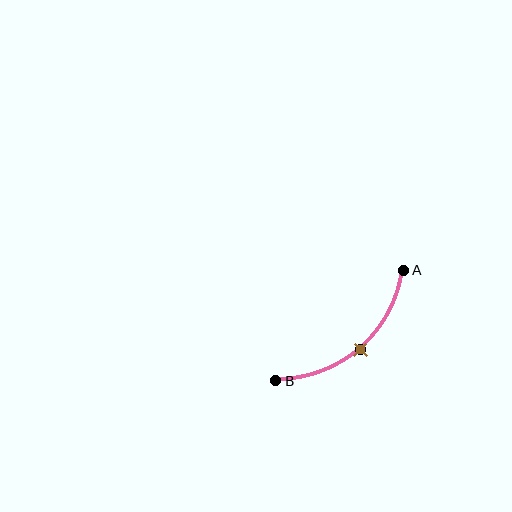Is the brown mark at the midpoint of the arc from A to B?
Yes. The brown mark lies on the arc at equal arc-length from both A and B — it is the arc midpoint.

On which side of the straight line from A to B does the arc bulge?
The arc bulges below and to the right of the straight line connecting A and B.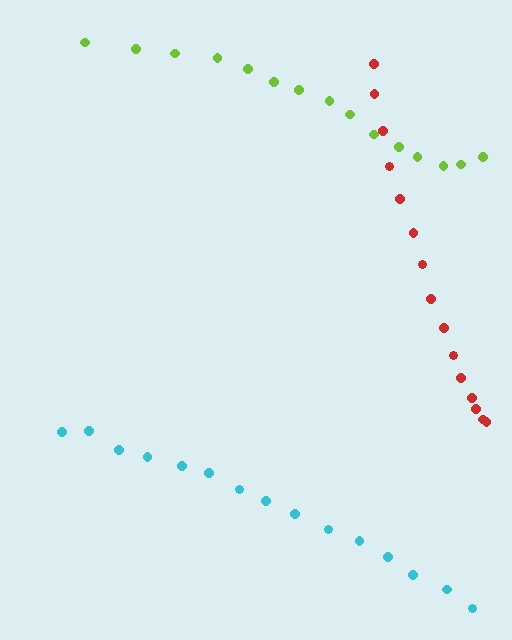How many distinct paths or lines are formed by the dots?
There are 3 distinct paths.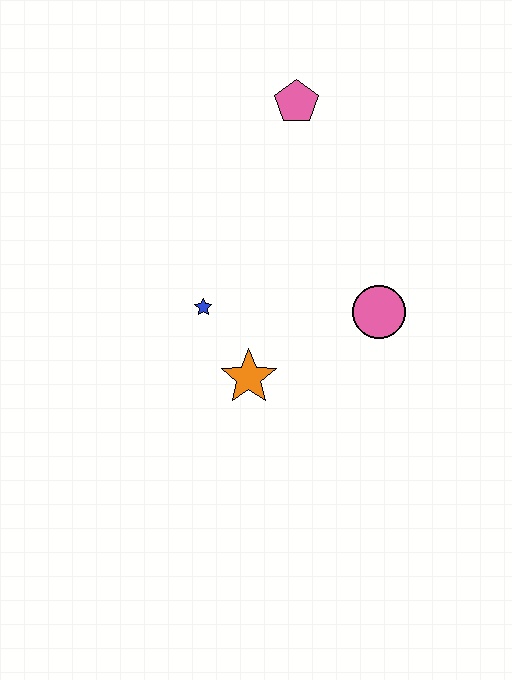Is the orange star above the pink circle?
No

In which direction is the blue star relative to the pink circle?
The blue star is to the left of the pink circle.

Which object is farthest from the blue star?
The pink pentagon is farthest from the blue star.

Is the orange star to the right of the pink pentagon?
No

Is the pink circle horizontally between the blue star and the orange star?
No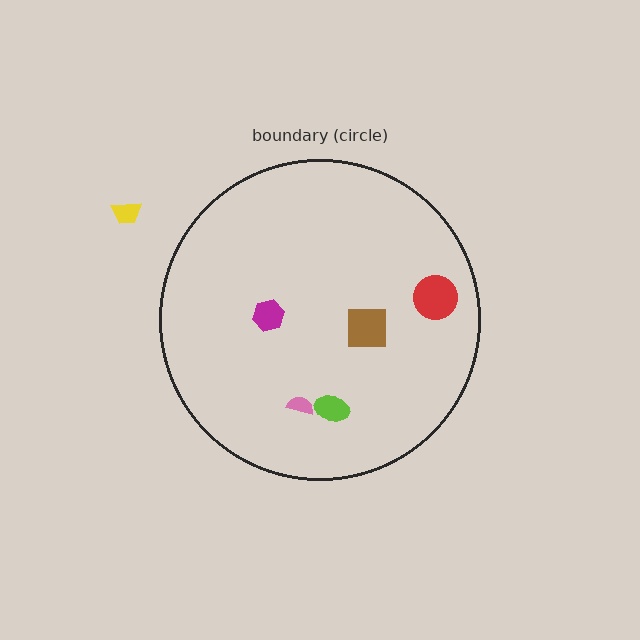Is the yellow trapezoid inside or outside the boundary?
Outside.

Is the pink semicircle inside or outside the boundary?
Inside.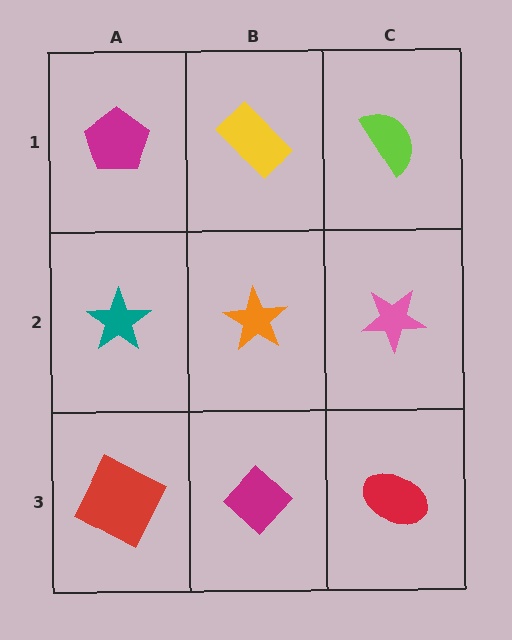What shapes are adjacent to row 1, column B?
An orange star (row 2, column B), a magenta pentagon (row 1, column A), a lime semicircle (row 1, column C).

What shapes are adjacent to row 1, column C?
A pink star (row 2, column C), a yellow rectangle (row 1, column B).